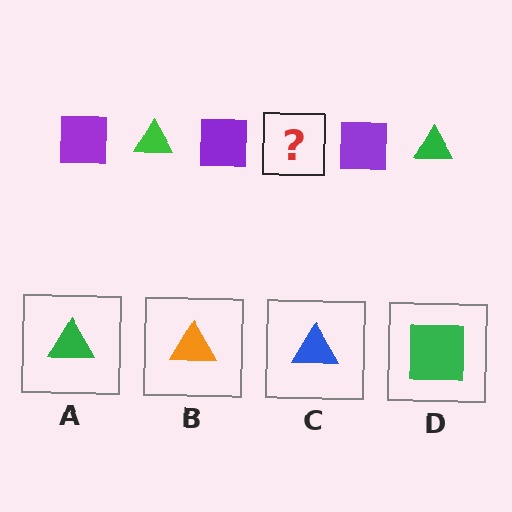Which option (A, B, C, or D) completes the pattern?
A.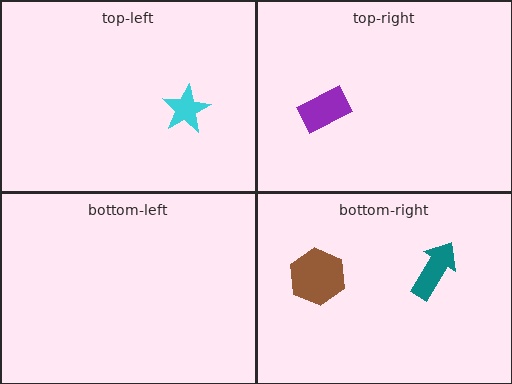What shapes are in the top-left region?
The cyan star.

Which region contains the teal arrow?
The bottom-right region.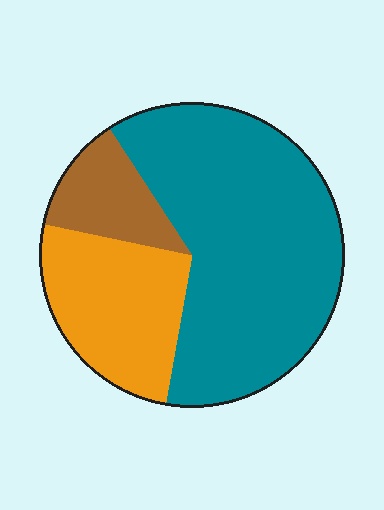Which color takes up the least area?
Brown, at roughly 15%.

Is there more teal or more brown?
Teal.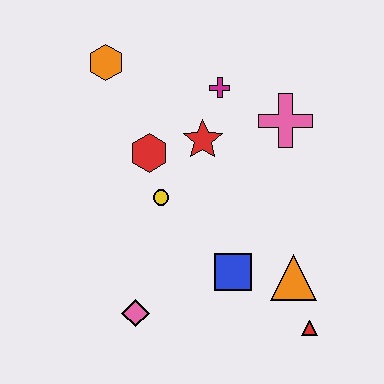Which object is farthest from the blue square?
The orange hexagon is farthest from the blue square.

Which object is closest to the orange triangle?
The red triangle is closest to the orange triangle.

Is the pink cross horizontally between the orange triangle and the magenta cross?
Yes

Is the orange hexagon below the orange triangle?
No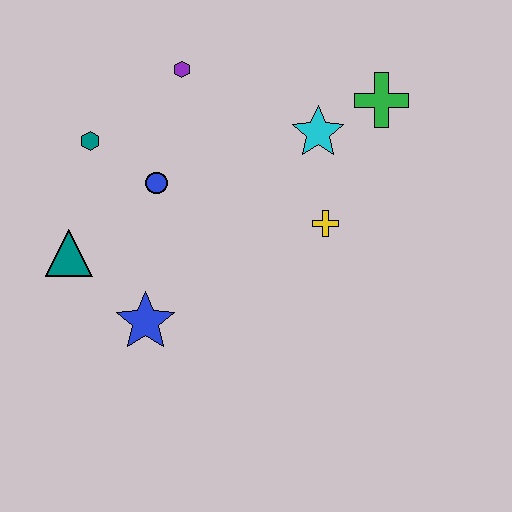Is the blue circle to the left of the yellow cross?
Yes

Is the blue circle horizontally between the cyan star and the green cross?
No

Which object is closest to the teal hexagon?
The blue circle is closest to the teal hexagon.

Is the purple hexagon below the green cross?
No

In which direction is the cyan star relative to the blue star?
The cyan star is above the blue star.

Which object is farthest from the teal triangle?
The green cross is farthest from the teal triangle.